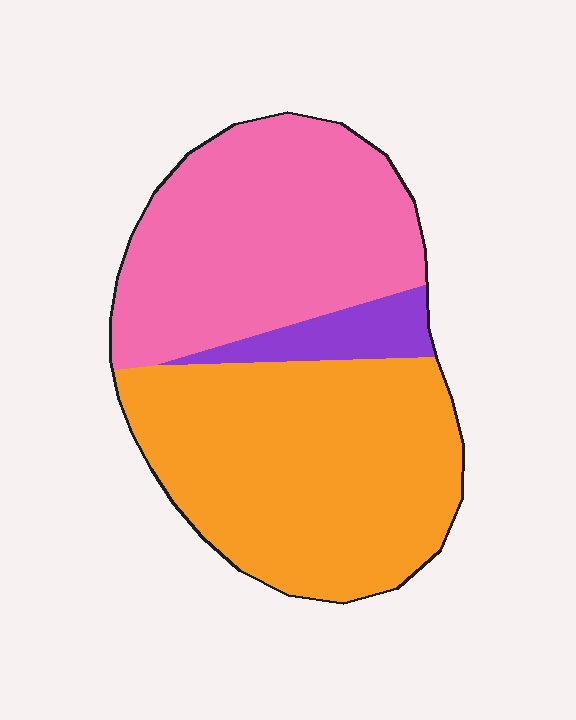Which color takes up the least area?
Purple, at roughly 10%.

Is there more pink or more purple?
Pink.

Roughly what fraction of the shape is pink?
Pink covers 42% of the shape.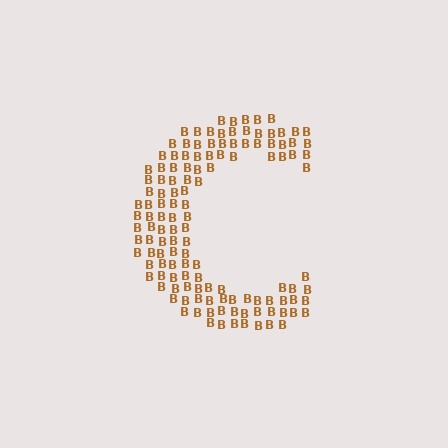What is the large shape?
The large shape is the letter C.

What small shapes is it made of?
It is made of small letter B's.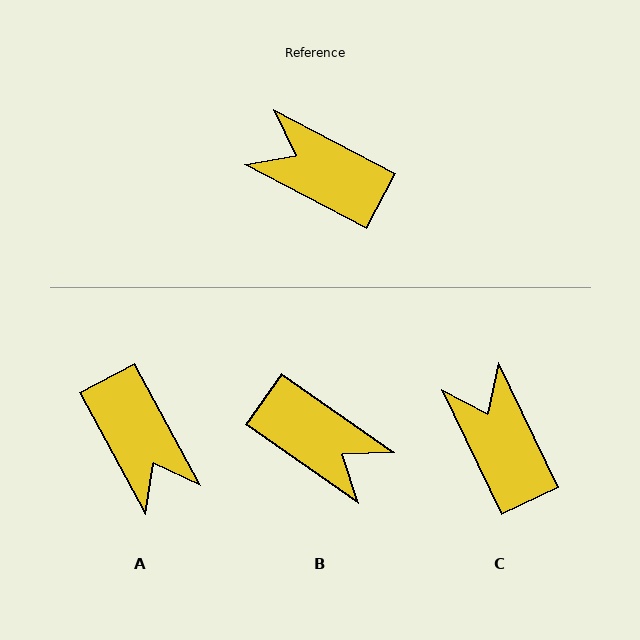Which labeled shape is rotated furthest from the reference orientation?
B, about 173 degrees away.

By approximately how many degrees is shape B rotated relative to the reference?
Approximately 173 degrees counter-clockwise.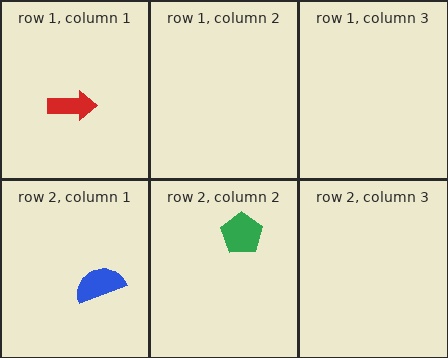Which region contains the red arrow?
The row 1, column 1 region.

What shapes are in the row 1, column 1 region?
The red arrow.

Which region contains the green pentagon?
The row 2, column 2 region.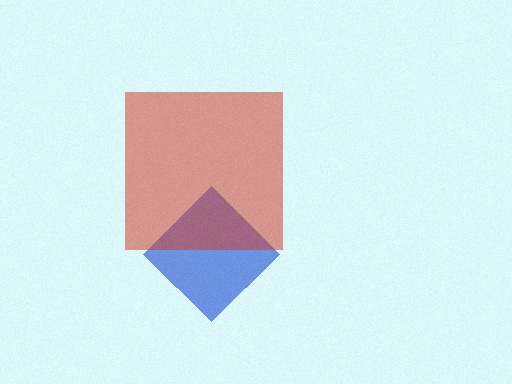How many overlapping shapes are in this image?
There are 2 overlapping shapes in the image.